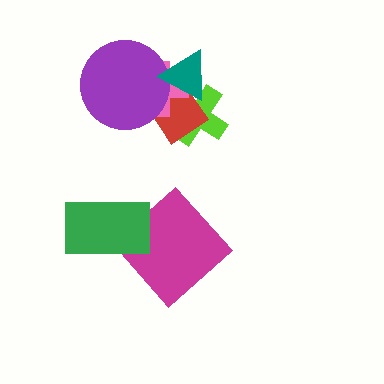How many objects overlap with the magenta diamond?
1 object overlaps with the magenta diamond.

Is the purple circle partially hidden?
Yes, it is partially covered by another shape.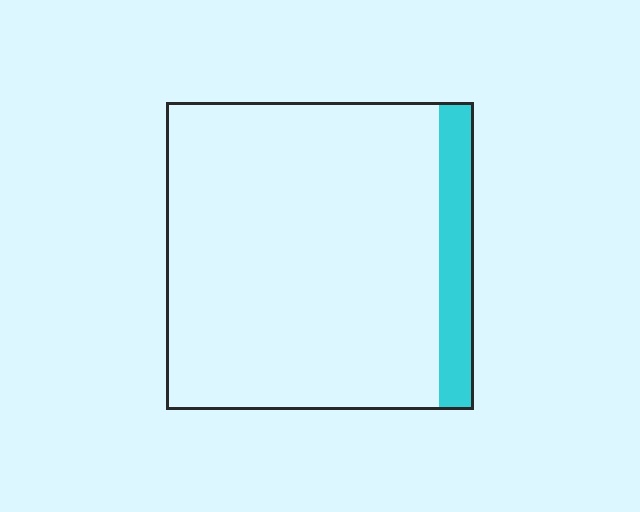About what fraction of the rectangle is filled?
About one eighth (1/8).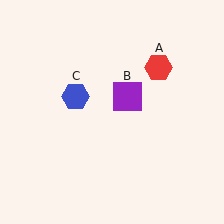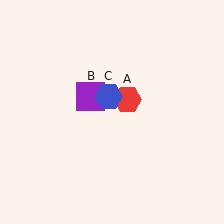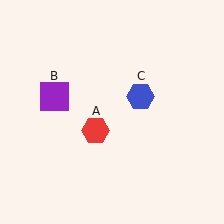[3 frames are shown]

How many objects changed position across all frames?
3 objects changed position: red hexagon (object A), purple square (object B), blue hexagon (object C).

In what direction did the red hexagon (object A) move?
The red hexagon (object A) moved down and to the left.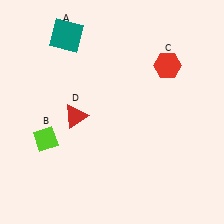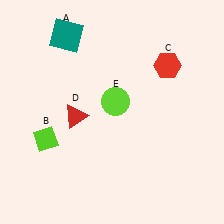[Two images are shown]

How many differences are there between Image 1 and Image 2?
There is 1 difference between the two images.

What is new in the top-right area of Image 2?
A lime circle (E) was added in the top-right area of Image 2.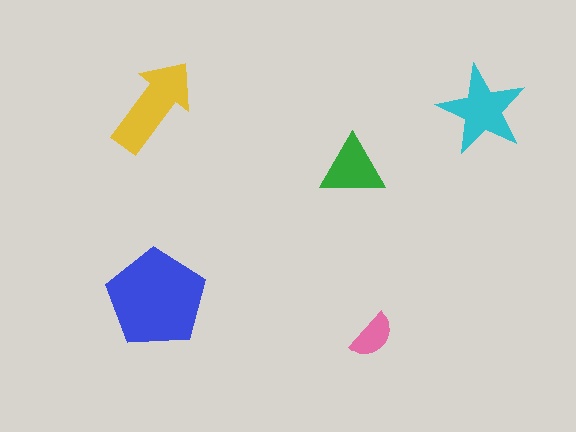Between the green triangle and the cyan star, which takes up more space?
The cyan star.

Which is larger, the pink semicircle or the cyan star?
The cyan star.